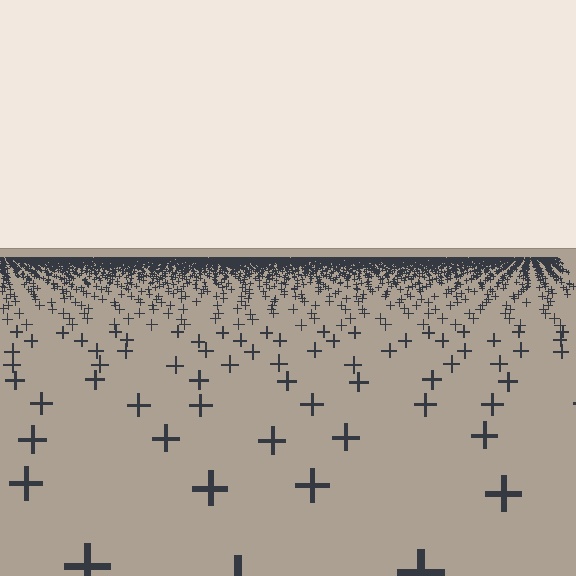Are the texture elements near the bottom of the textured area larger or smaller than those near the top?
Larger. Near the bottom, elements are closer to the viewer and appear at a bigger on-screen size.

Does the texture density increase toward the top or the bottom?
Density increases toward the top.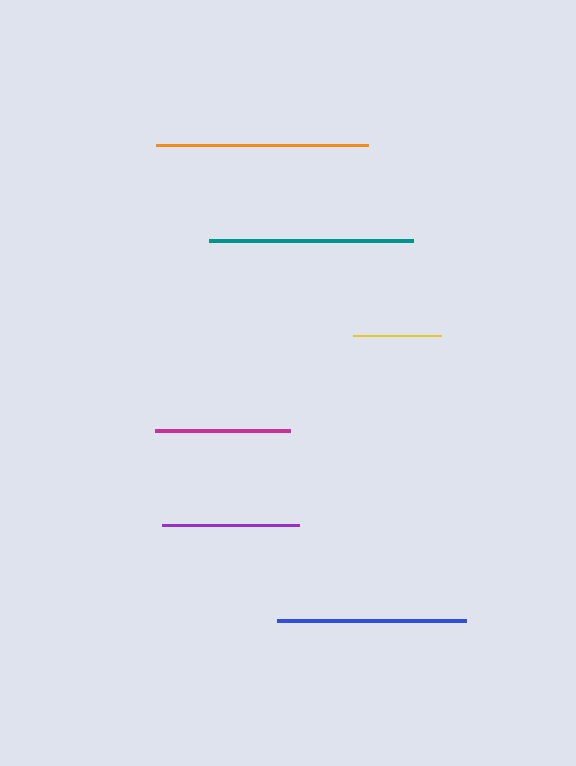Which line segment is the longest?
The orange line is the longest at approximately 212 pixels.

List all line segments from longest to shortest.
From longest to shortest: orange, teal, blue, purple, magenta, yellow.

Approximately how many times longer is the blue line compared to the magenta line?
The blue line is approximately 1.4 times the length of the magenta line.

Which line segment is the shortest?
The yellow line is the shortest at approximately 88 pixels.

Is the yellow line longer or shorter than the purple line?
The purple line is longer than the yellow line.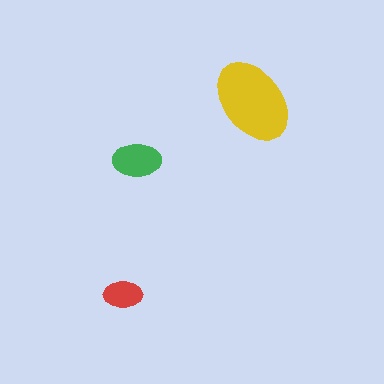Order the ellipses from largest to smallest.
the yellow one, the green one, the red one.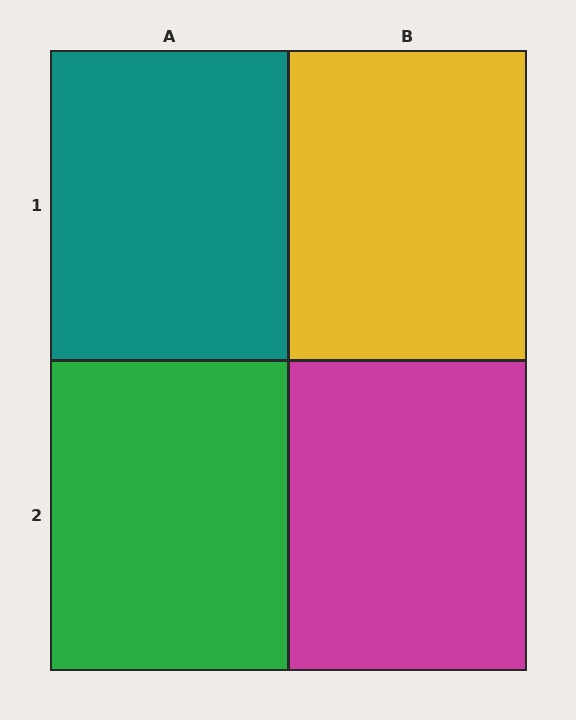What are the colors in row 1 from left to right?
Teal, yellow.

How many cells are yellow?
1 cell is yellow.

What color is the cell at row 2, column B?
Magenta.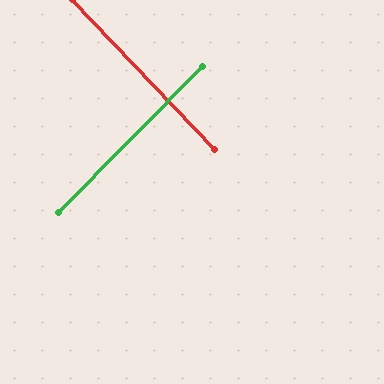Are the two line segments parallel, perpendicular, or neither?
Perpendicular — they meet at approximately 88°.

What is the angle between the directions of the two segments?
Approximately 88 degrees.